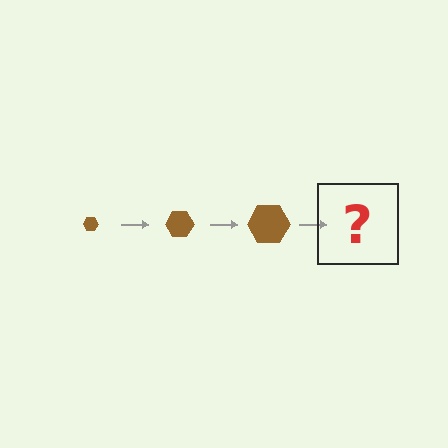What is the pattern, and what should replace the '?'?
The pattern is that the hexagon gets progressively larger each step. The '?' should be a brown hexagon, larger than the previous one.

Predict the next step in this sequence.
The next step is a brown hexagon, larger than the previous one.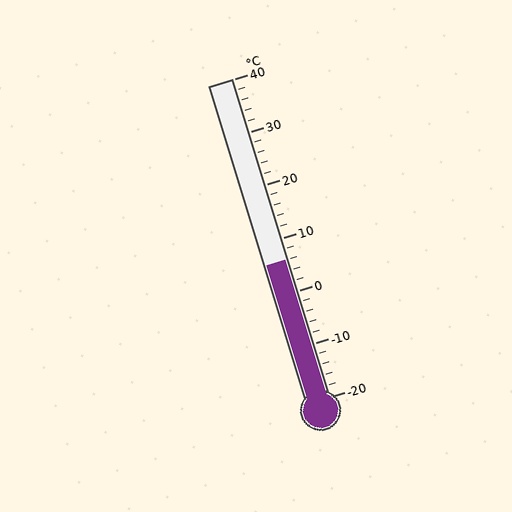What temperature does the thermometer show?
The thermometer shows approximately 6°C.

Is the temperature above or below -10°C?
The temperature is above -10°C.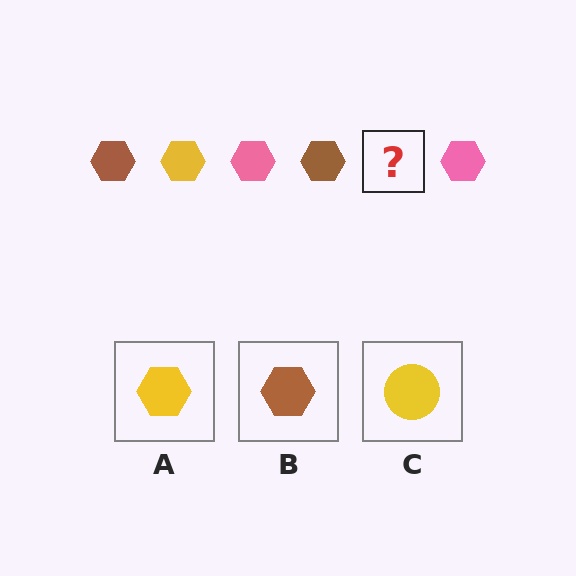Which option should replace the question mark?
Option A.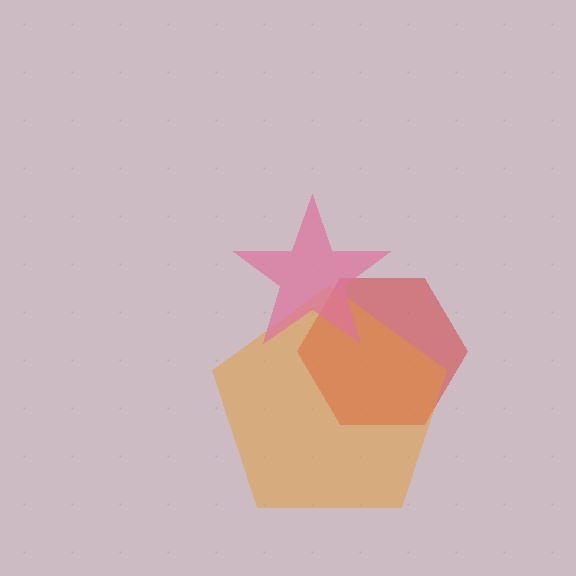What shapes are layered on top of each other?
The layered shapes are: a red hexagon, an orange pentagon, a pink star.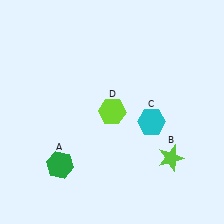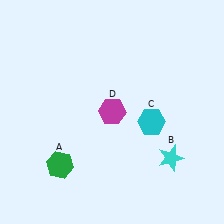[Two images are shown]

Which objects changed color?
B changed from lime to cyan. D changed from lime to magenta.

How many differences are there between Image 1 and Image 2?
There are 2 differences between the two images.